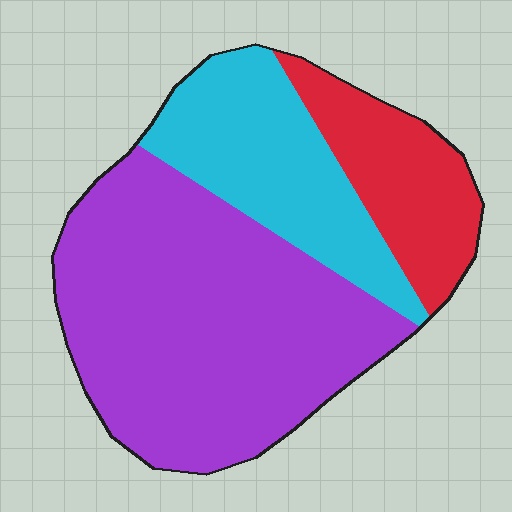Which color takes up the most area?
Purple, at roughly 55%.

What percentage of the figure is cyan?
Cyan takes up about one quarter (1/4) of the figure.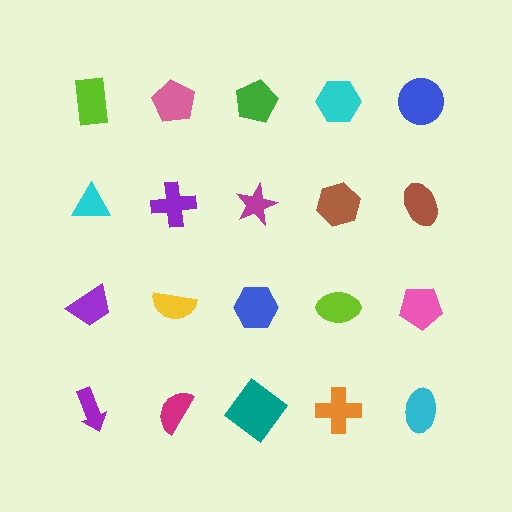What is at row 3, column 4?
A lime ellipse.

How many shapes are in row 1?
5 shapes.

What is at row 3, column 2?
A yellow semicircle.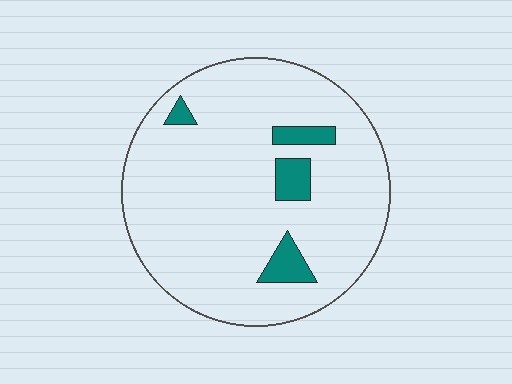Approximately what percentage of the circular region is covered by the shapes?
Approximately 10%.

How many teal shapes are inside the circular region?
4.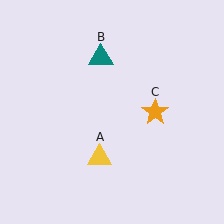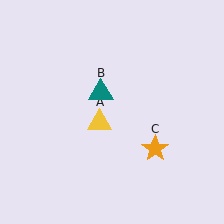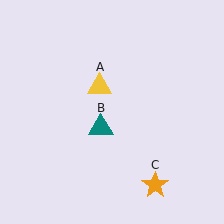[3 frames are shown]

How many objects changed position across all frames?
3 objects changed position: yellow triangle (object A), teal triangle (object B), orange star (object C).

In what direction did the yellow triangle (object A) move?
The yellow triangle (object A) moved up.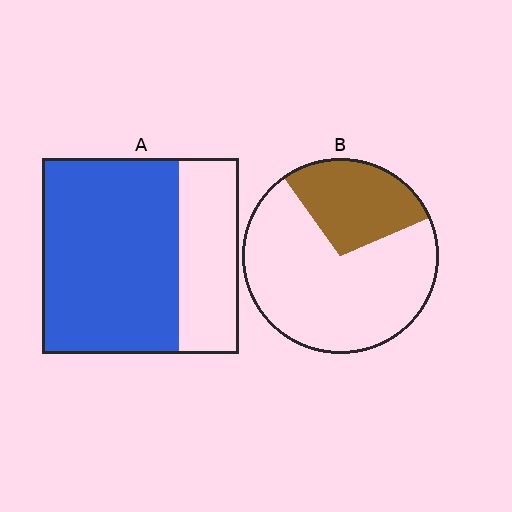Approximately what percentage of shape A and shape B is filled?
A is approximately 70% and B is approximately 30%.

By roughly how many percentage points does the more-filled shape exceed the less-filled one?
By roughly 40 percentage points (A over B).